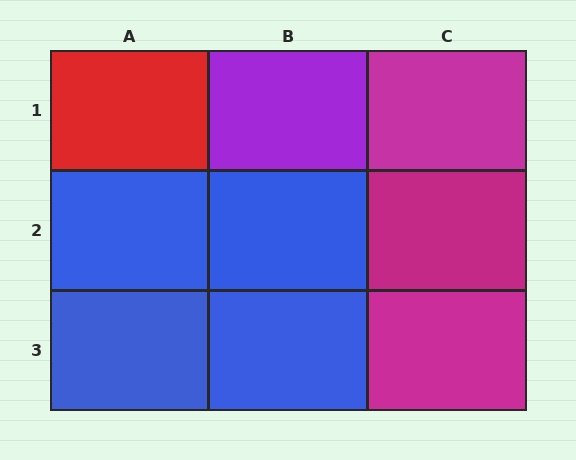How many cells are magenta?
3 cells are magenta.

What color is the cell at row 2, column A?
Blue.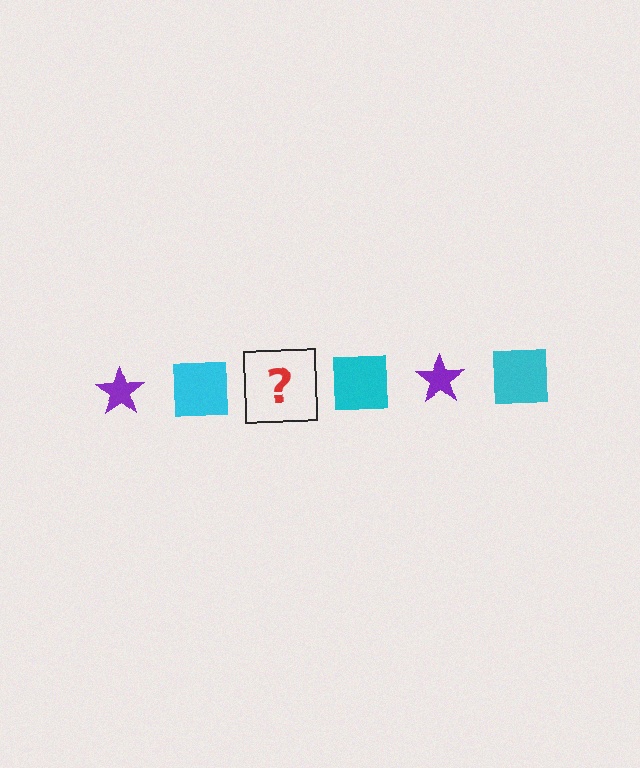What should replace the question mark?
The question mark should be replaced with a purple star.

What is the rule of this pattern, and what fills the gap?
The rule is that the pattern alternates between purple star and cyan square. The gap should be filled with a purple star.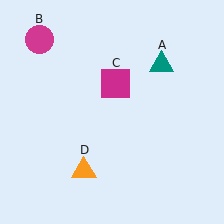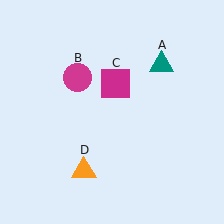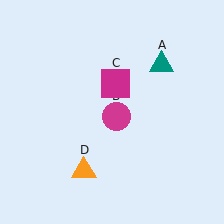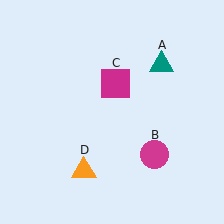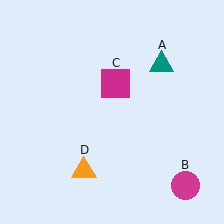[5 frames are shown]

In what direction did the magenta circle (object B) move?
The magenta circle (object B) moved down and to the right.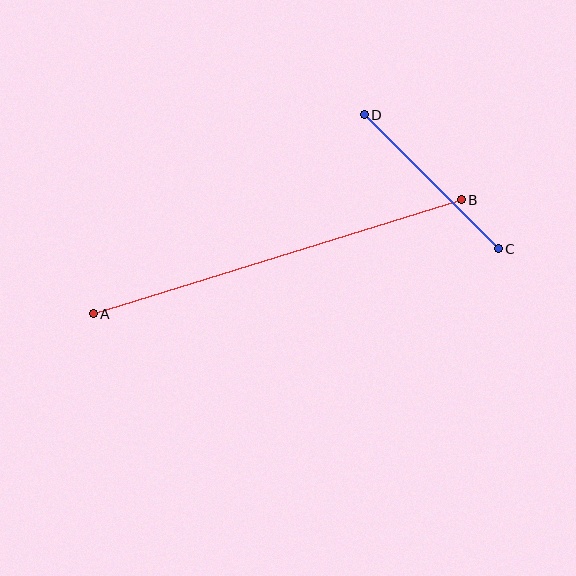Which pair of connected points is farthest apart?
Points A and B are farthest apart.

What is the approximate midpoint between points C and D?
The midpoint is at approximately (431, 182) pixels.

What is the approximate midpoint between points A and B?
The midpoint is at approximately (277, 257) pixels.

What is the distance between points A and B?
The distance is approximately 385 pixels.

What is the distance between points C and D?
The distance is approximately 189 pixels.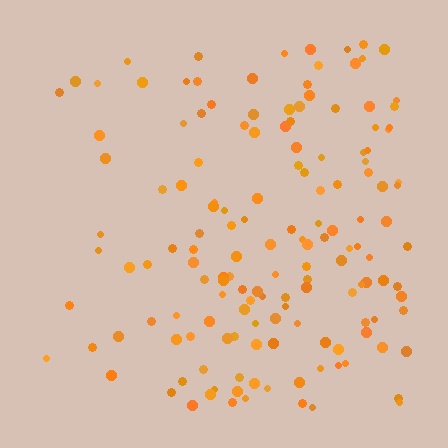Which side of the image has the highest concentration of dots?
The right.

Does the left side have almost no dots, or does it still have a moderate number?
Still a moderate number, just noticeably fewer than the right.